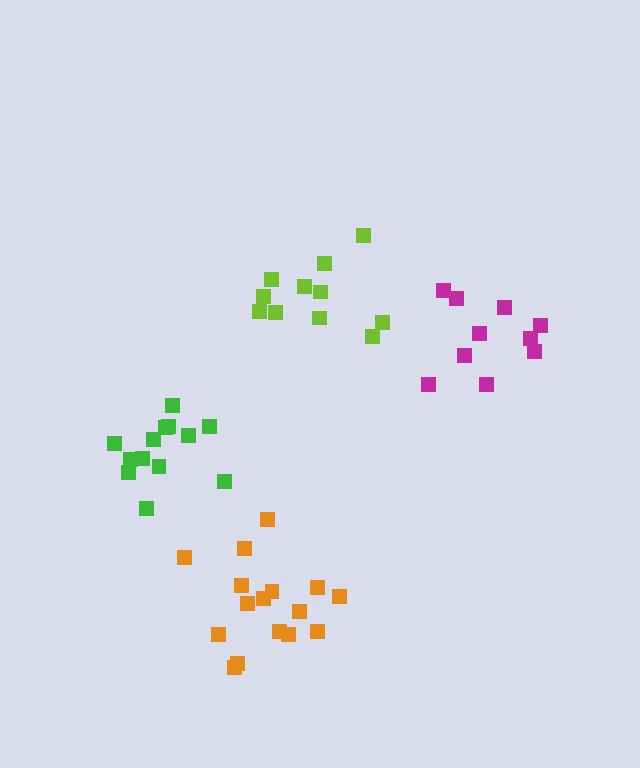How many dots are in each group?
Group 1: 10 dots, Group 2: 13 dots, Group 3: 16 dots, Group 4: 11 dots (50 total).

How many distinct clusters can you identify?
There are 4 distinct clusters.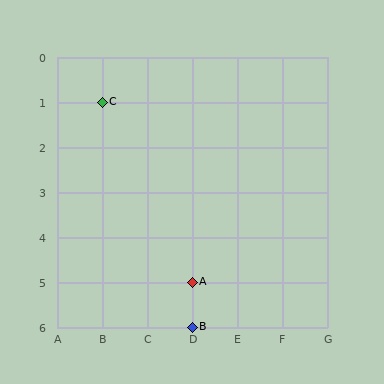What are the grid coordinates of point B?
Point B is at grid coordinates (D, 6).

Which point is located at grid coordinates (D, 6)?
Point B is at (D, 6).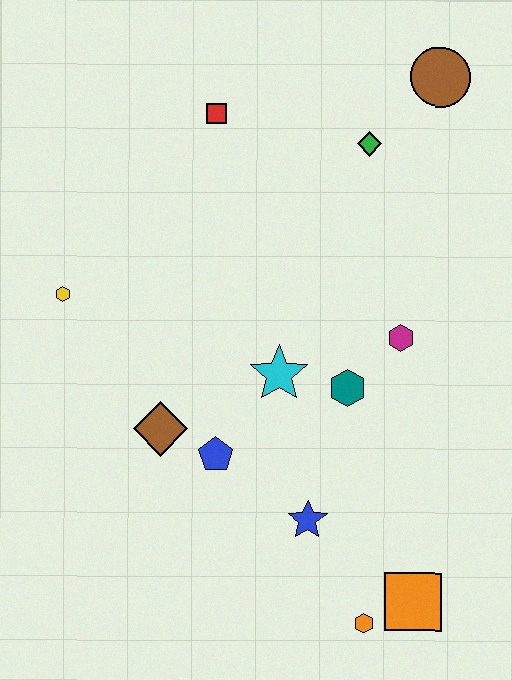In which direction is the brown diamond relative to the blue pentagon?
The brown diamond is to the left of the blue pentagon.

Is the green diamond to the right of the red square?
Yes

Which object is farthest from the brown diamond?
The brown circle is farthest from the brown diamond.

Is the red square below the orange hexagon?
No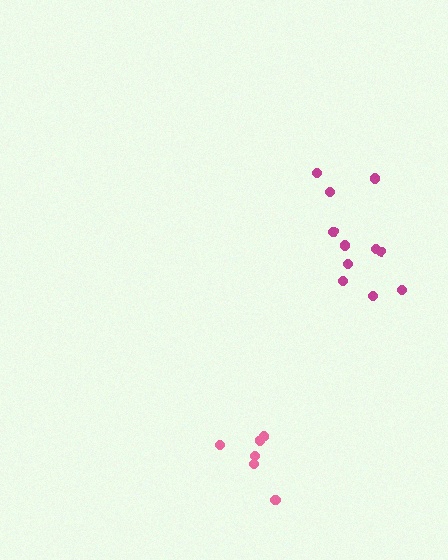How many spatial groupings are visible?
There are 2 spatial groupings.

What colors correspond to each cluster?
The clusters are colored: magenta, pink.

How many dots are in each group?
Group 1: 11 dots, Group 2: 6 dots (17 total).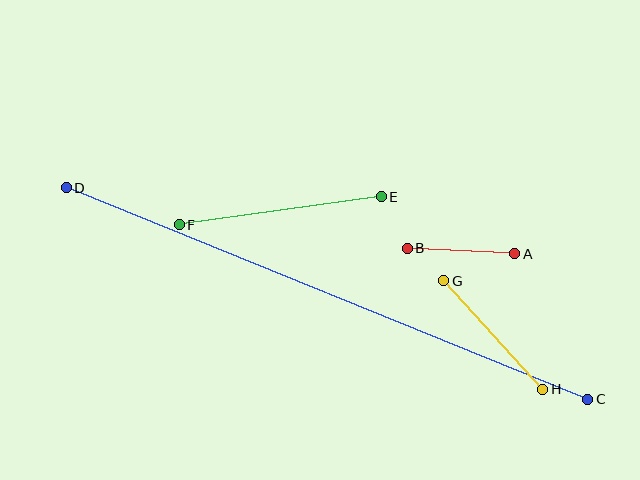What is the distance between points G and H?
The distance is approximately 147 pixels.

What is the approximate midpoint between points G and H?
The midpoint is at approximately (493, 335) pixels.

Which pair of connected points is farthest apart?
Points C and D are farthest apart.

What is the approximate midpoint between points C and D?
The midpoint is at approximately (327, 293) pixels.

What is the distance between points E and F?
The distance is approximately 204 pixels.